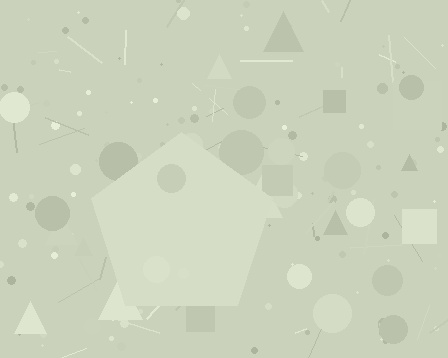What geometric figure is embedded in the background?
A pentagon is embedded in the background.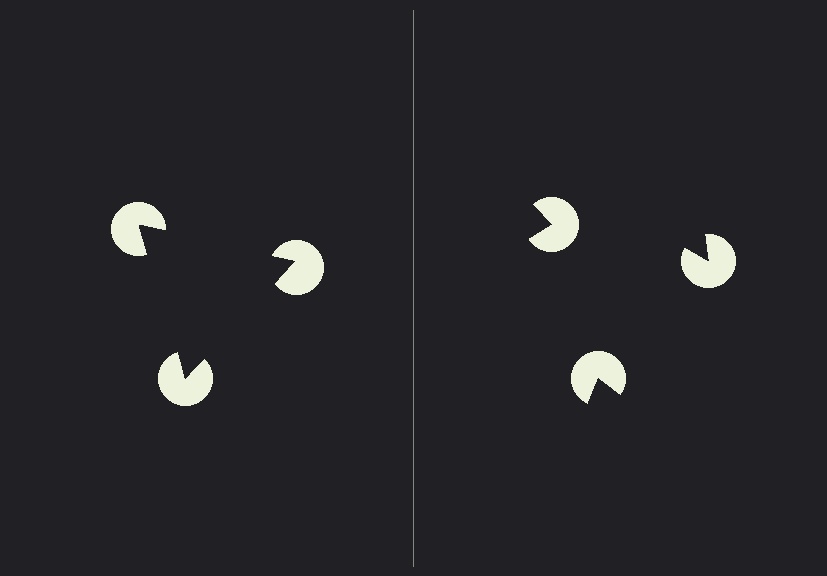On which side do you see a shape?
An illusory triangle appears on the left side. On the right side the wedge cuts are rotated, so no coherent shape forms.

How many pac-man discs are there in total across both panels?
6 — 3 on each side.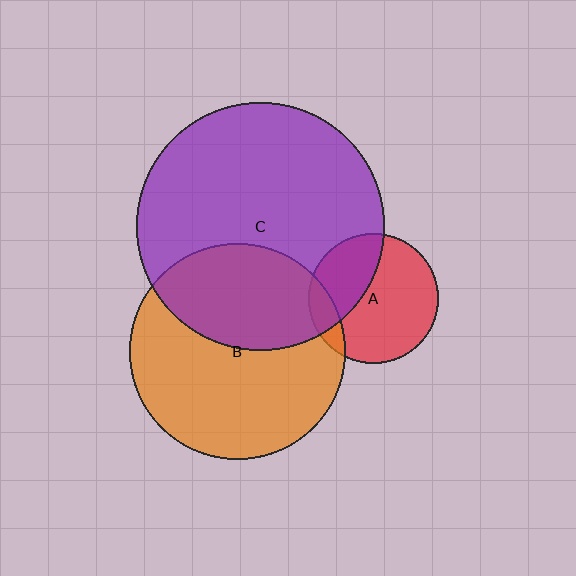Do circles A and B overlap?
Yes.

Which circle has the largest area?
Circle C (purple).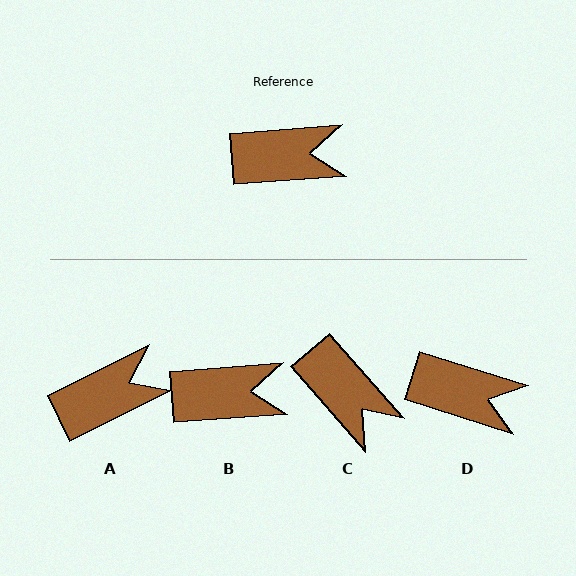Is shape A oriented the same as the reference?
No, it is off by about 22 degrees.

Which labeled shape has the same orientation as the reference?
B.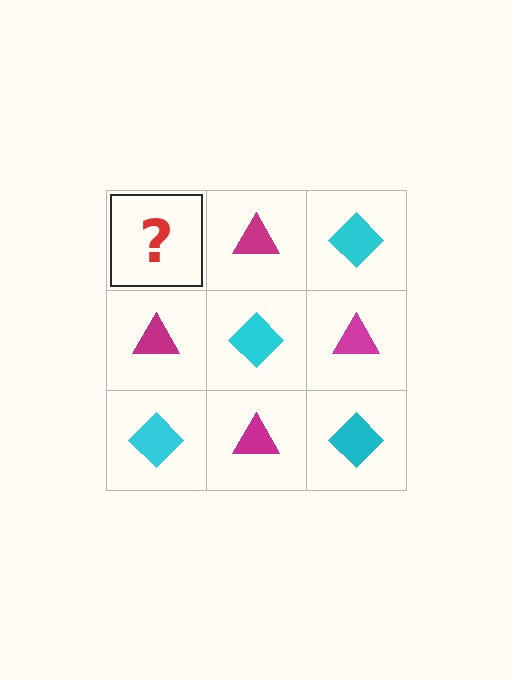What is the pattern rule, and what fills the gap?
The rule is that it alternates cyan diamond and magenta triangle in a checkerboard pattern. The gap should be filled with a cyan diamond.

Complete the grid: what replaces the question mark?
The question mark should be replaced with a cyan diamond.